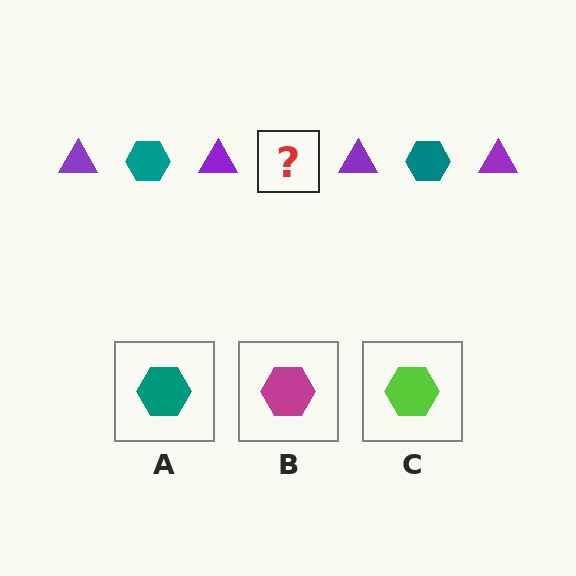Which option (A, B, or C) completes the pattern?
A.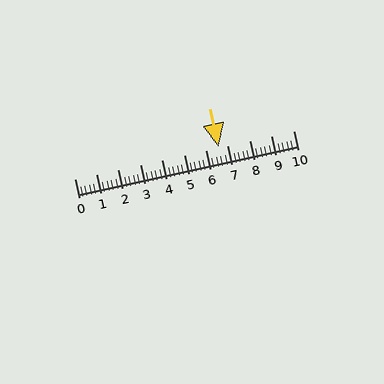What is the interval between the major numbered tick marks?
The major tick marks are spaced 1 units apart.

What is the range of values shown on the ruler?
The ruler shows values from 0 to 10.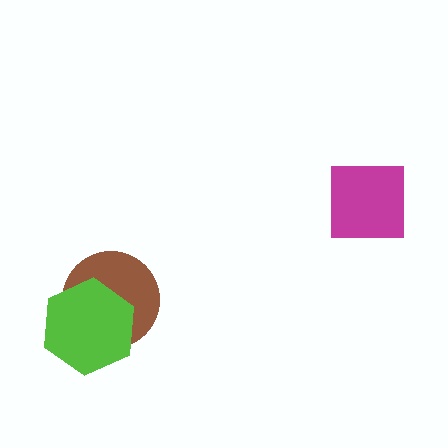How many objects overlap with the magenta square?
0 objects overlap with the magenta square.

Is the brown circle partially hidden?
Yes, it is partially covered by another shape.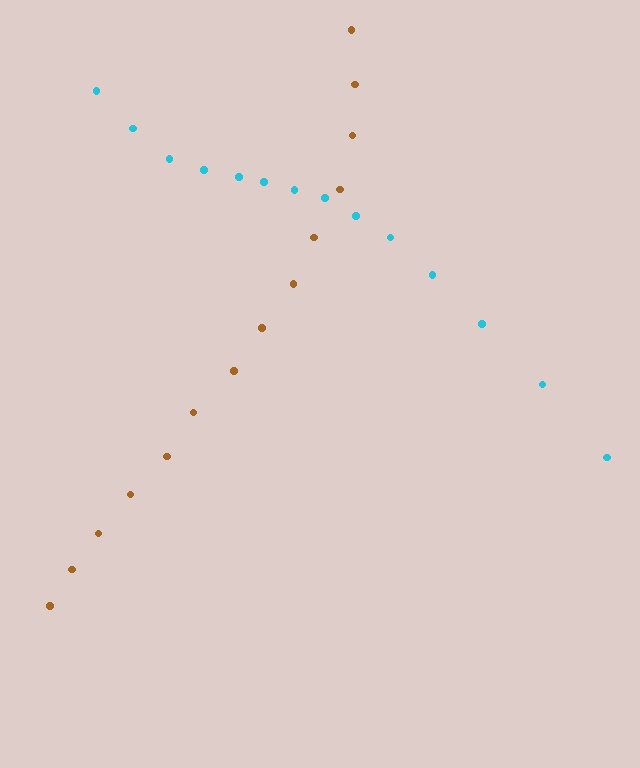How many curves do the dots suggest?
There are 2 distinct paths.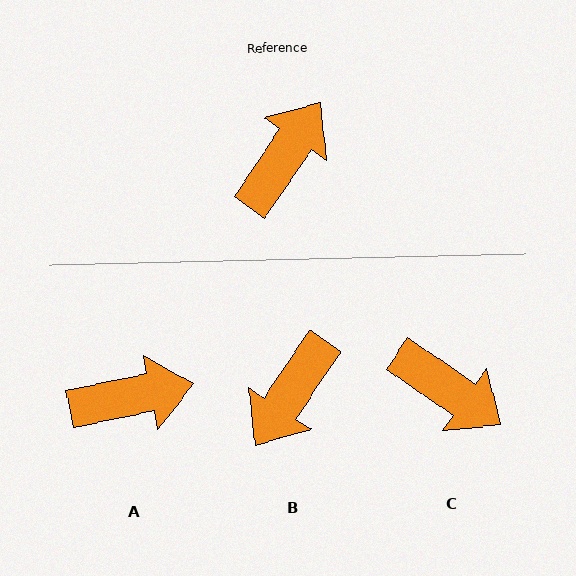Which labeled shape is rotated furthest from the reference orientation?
B, about 180 degrees away.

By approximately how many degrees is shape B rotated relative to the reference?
Approximately 180 degrees clockwise.